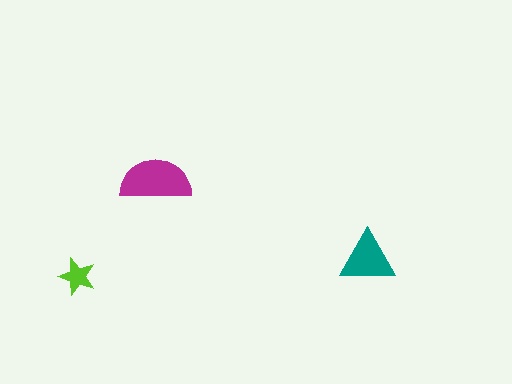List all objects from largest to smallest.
The magenta semicircle, the teal triangle, the lime star.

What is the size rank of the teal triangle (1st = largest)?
2nd.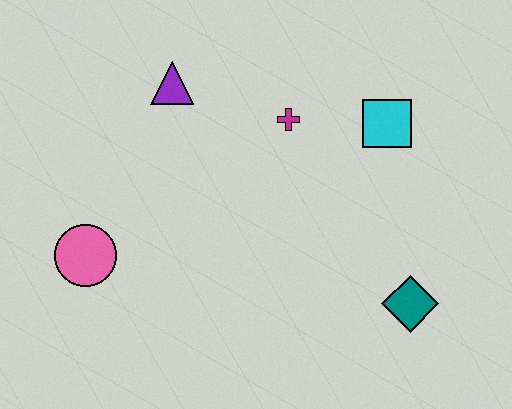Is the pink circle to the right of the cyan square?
No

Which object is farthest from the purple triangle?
The teal diamond is farthest from the purple triangle.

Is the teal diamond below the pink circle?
Yes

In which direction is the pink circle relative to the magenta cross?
The pink circle is to the left of the magenta cross.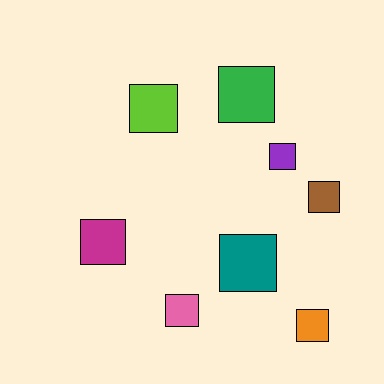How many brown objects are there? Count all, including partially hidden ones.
There is 1 brown object.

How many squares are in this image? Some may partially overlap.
There are 8 squares.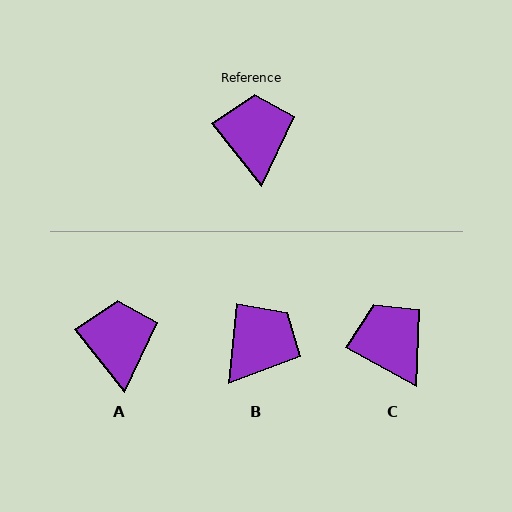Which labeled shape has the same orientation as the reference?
A.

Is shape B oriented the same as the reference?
No, it is off by about 44 degrees.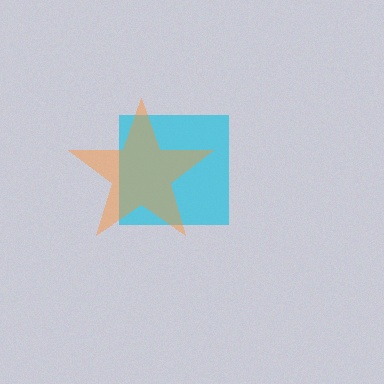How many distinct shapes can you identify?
There are 2 distinct shapes: a cyan square, an orange star.